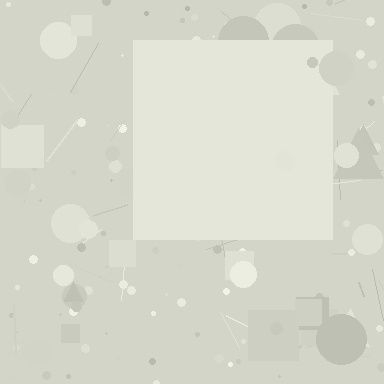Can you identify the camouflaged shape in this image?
The camouflaged shape is a square.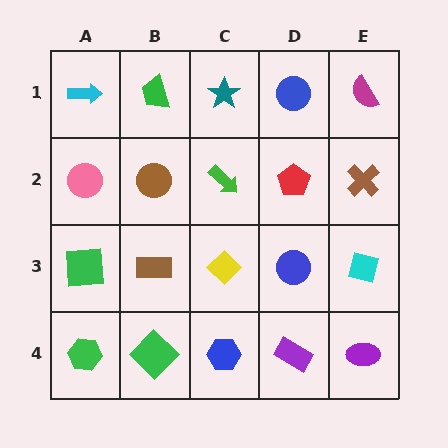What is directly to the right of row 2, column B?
A green arrow.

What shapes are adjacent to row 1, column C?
A green arrow (row 2, column C), a green trapezoid (row 1, column B), a blue circle (row 1, column D).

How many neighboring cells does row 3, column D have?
4.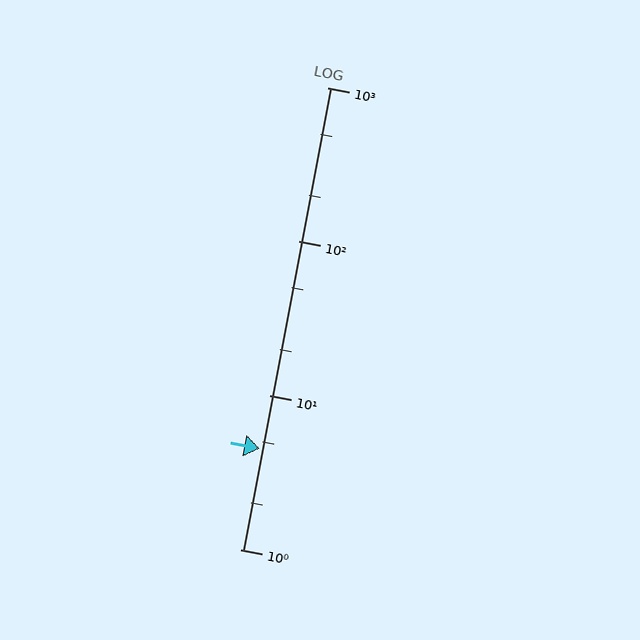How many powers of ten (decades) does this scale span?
The scale spans 3 decades, from 1 to 1000.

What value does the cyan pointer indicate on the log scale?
The pointer indicates approximately 4.5.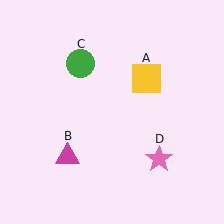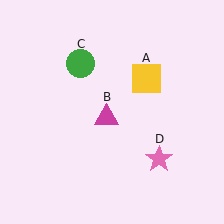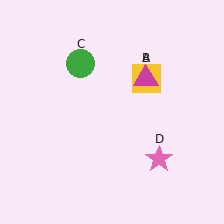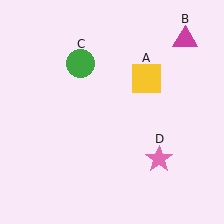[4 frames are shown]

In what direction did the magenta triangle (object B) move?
The magenta triangle (object B) moved up and to the right.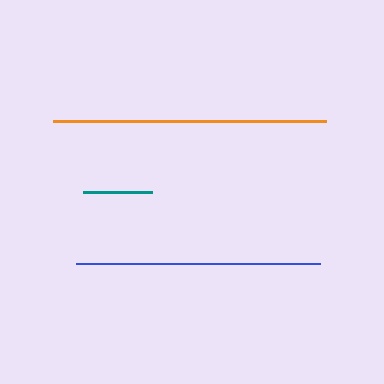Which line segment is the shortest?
The teal line is the shortest at approximately 70 pixels.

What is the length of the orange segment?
The orange segment is approximately 273 pixels long.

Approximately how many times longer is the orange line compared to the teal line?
The orange line is approximately 3.9 times the length of the teal line.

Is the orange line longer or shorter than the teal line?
The orange line is longer than the teal line.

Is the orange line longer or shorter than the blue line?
The orange line is longer than the blue line.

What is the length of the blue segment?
The blue segment is approximately 243 pixels long.